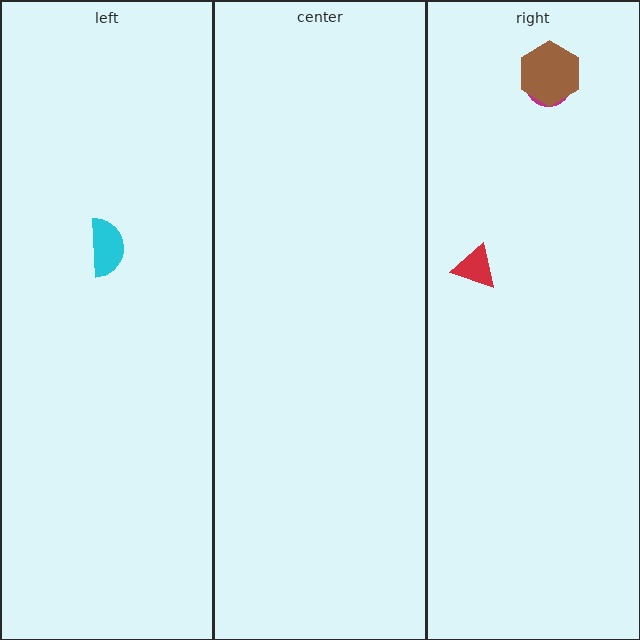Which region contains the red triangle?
The right region.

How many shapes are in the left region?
1.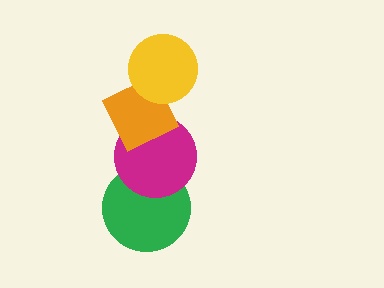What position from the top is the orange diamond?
The orange diamond is 2nd from the top.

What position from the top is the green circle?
The green circle is 4th from the top.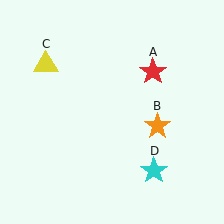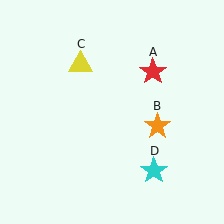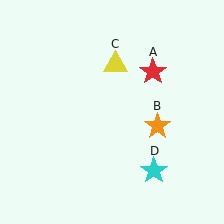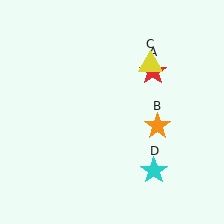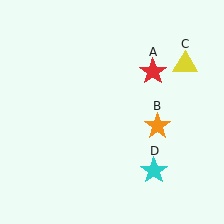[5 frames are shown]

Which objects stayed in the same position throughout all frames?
Red star (object A) and orange star (object B) and cyan star (object D) remained stationary.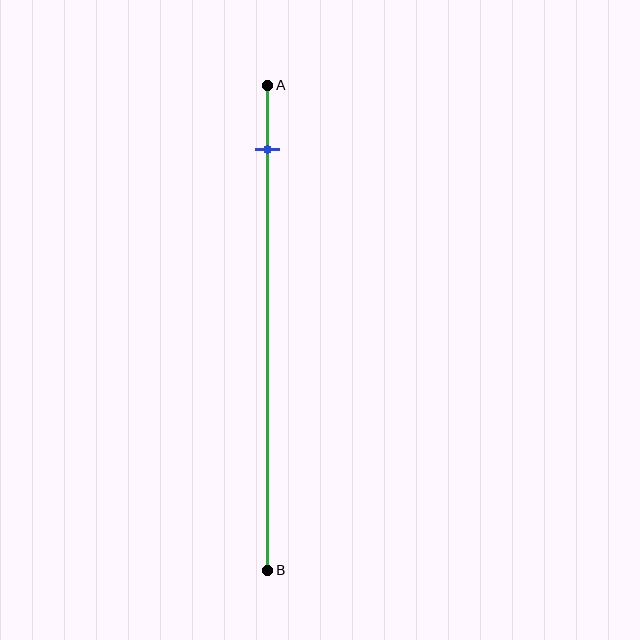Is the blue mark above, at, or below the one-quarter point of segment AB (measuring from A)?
The blue mark is above the one-quarter point of segment AB.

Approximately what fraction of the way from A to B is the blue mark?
The blue mark is approximately 15% of the way from A to B.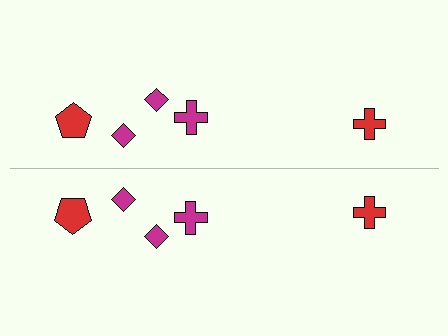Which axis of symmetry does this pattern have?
The pattern has a horizontal axis of symmetry running through the center of the image.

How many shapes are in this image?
There are 10 shapes in this image.